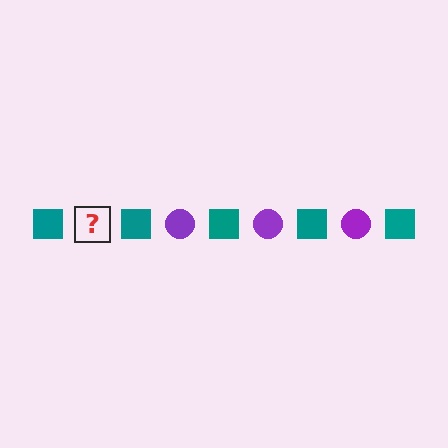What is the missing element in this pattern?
The missing element is a purple circle.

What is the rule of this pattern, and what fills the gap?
The rule is that the pattern alternates between teal square and purple circle. The gap should be filled with a purple circle.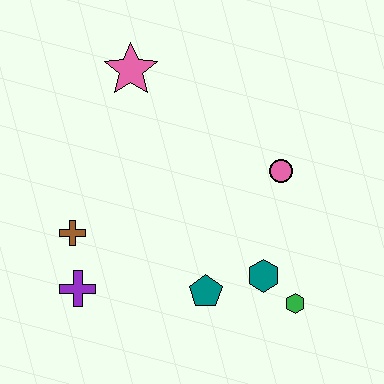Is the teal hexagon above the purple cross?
Yes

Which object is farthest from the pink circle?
The purple cross is farthest from the pink circle.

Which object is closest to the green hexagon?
The teal hexagon is closest to the green hexagon.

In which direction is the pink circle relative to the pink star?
The pink circle is to the right of the pink star.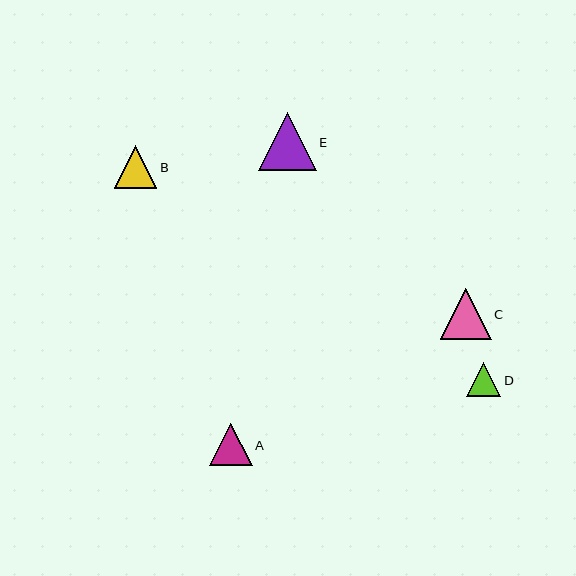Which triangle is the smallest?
Triangle D is the smallest with a size of approximately 34 pixels.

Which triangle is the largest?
Triangle E is the largest with a size of approximately 58 pixels.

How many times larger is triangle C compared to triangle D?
Triangle C is approximately 1.5 times the size of triangle D.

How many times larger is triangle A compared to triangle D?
Triangle A is approximately 1.2 times the size of triangle D.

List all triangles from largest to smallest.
From largest to smallest: E, C, B, A, D.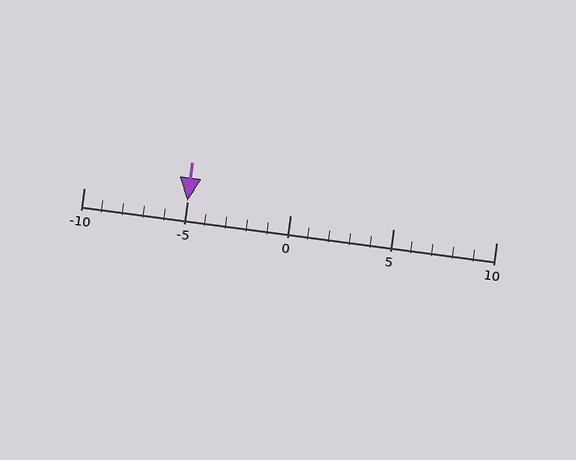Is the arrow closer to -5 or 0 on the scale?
The arrow is closer to -5.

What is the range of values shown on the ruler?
The ruler shows values from -10 to 10.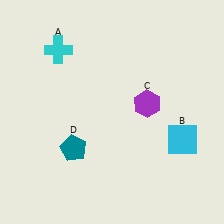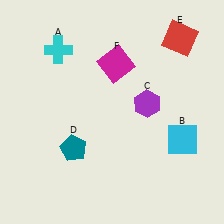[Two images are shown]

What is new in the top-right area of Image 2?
A red square (E) was added in the top-right area of Image 2.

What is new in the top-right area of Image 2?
A magenta square (F) was added in the top-right area of Image 2.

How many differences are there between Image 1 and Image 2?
There are 2 differences between the two images.